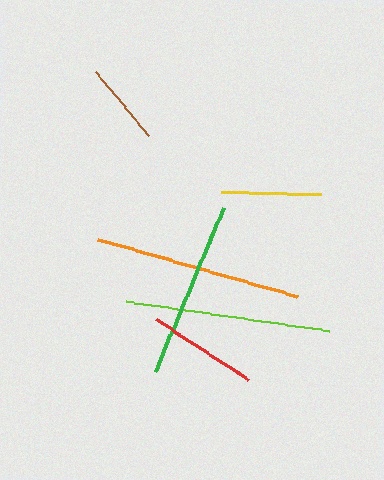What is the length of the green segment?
The green segment is approximately 178 pixels long.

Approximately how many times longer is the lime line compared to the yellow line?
The lime line is approximately 2.0 times the length of the yellow line.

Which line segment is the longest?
The orange line is the longest at approximately 208 pixels.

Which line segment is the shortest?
The brown line is the shortest at approximately 82 pixels.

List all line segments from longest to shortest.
From longest to shortest: orange, lime, green, red, yellow, brown.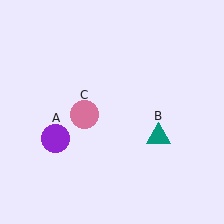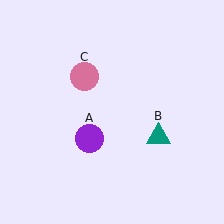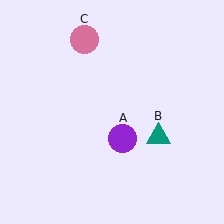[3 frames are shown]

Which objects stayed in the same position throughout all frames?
Teal triangle (object B) remained stationary.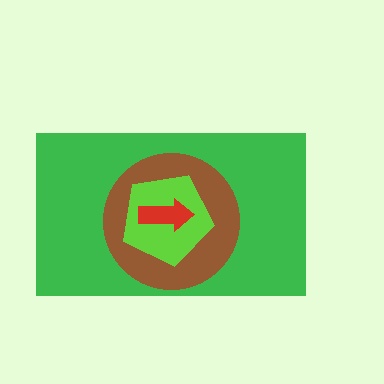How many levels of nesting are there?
4.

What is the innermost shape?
The red arrow.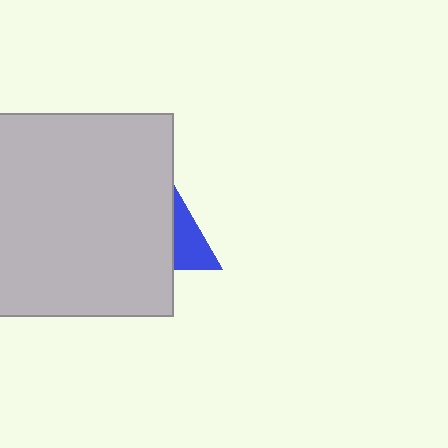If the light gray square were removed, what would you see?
You would see the complete blue triangle.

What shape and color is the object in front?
The object in front is a light gray square.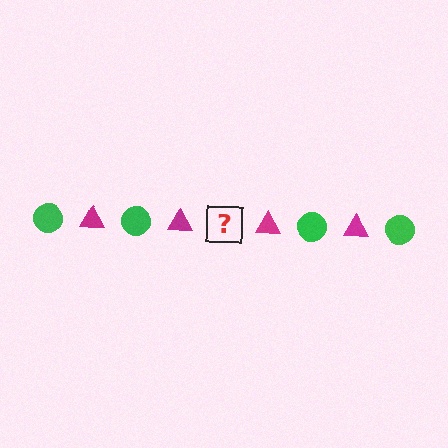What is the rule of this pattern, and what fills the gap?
The rule is that the pattern alternates between green circle and magenta triangle. The gap should be filled with a green circle.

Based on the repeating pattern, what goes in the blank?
The blank should be a green circle.